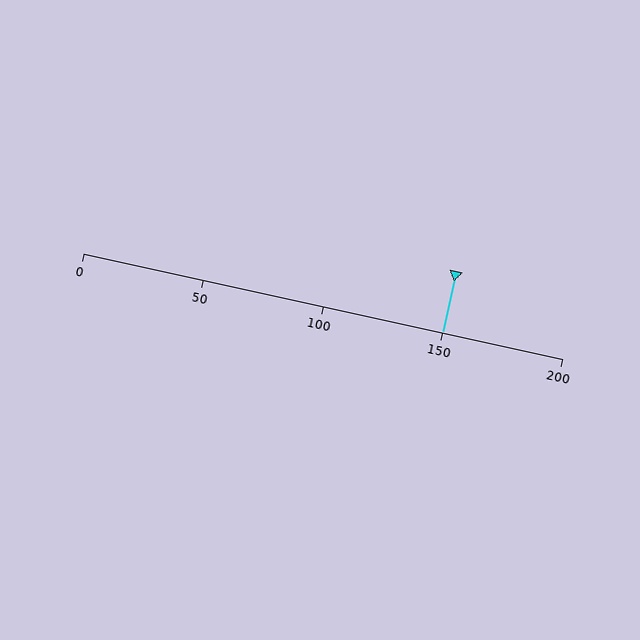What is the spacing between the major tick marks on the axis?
The major ticks are spaced 50 apart.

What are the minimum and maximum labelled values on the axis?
The axis runs from 0 to 200.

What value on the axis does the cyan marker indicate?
The marker indicates approximately 150.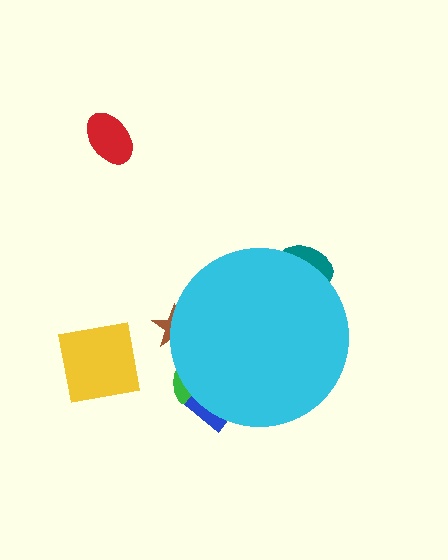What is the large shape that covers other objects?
A cyan circle.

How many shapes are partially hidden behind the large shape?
4 shapes are partially hidden.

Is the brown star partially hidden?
Yes, the brown star is partially hidden behind the cyan circle.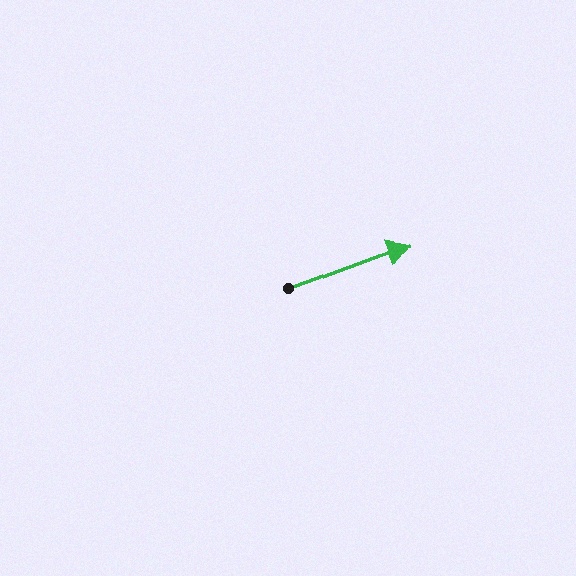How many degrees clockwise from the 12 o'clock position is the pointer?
Approximately 70 degrees.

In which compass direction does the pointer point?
East.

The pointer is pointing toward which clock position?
Roughly 2 o'clock.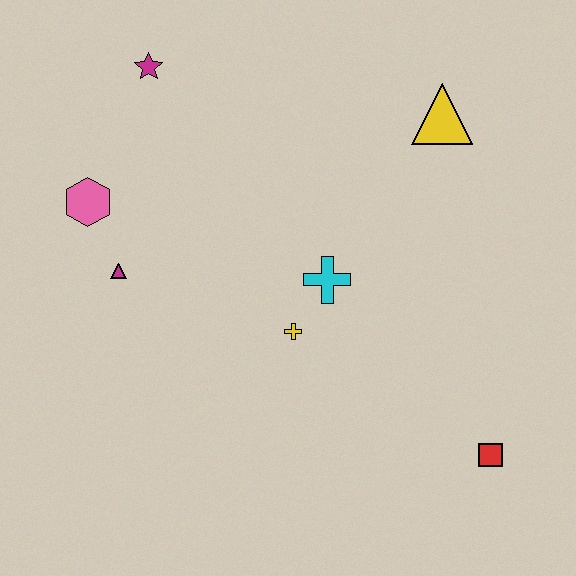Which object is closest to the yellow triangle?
The cyan cross is closest to the yellow triangle.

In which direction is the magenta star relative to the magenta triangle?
The magenta star is above the magenta triangle.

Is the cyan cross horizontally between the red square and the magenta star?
Yes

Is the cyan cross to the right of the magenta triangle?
Yes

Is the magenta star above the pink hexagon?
Yes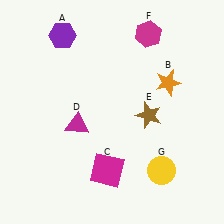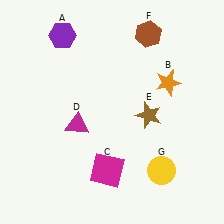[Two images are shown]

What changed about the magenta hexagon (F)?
In Image 1, F is magenta. In Image 2, it changed to brown.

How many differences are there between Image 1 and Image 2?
There is 1 difference between the two images.